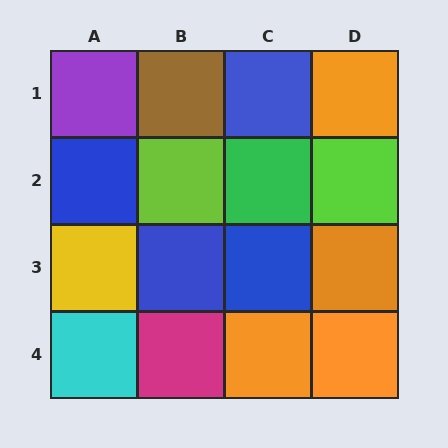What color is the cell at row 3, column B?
Blue.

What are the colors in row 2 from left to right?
Blue, lime, green, lime.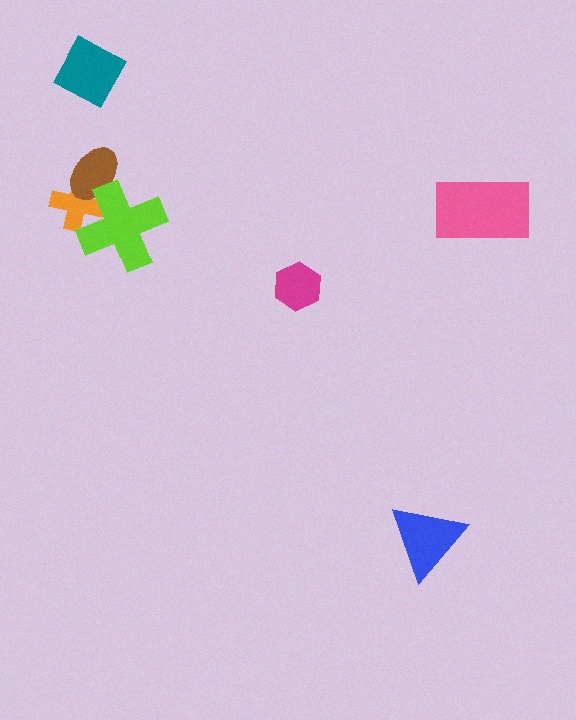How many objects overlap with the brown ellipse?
2 objects overlap with the brown ellipse.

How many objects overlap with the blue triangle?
0 objects overlap with the blue triangle.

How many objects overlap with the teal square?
0 objects overlap with the teal square.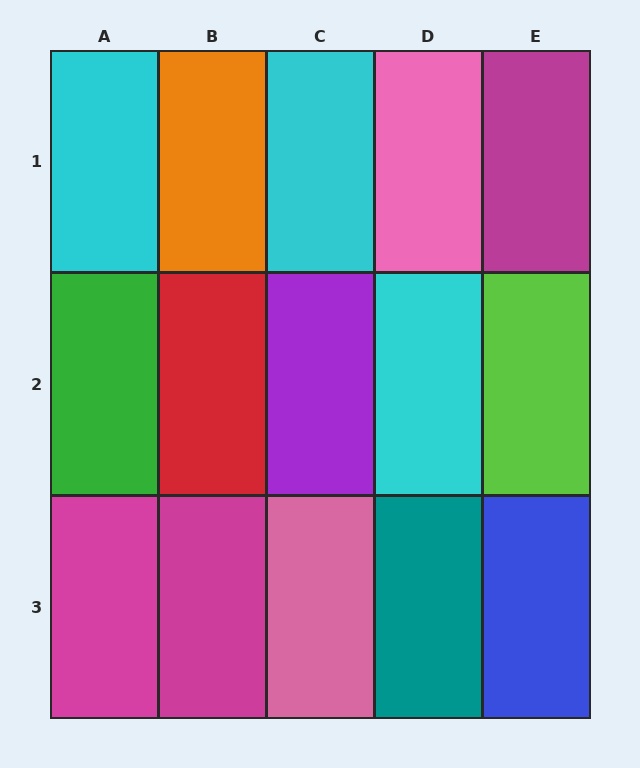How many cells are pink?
2 cells are pink.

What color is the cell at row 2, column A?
Green.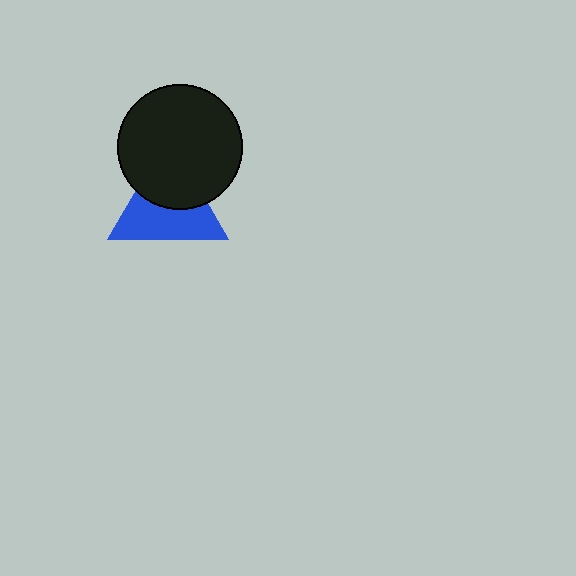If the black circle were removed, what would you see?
You would see the complete blue triangle.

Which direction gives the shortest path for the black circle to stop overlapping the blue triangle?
Moving up gives the shortest separation.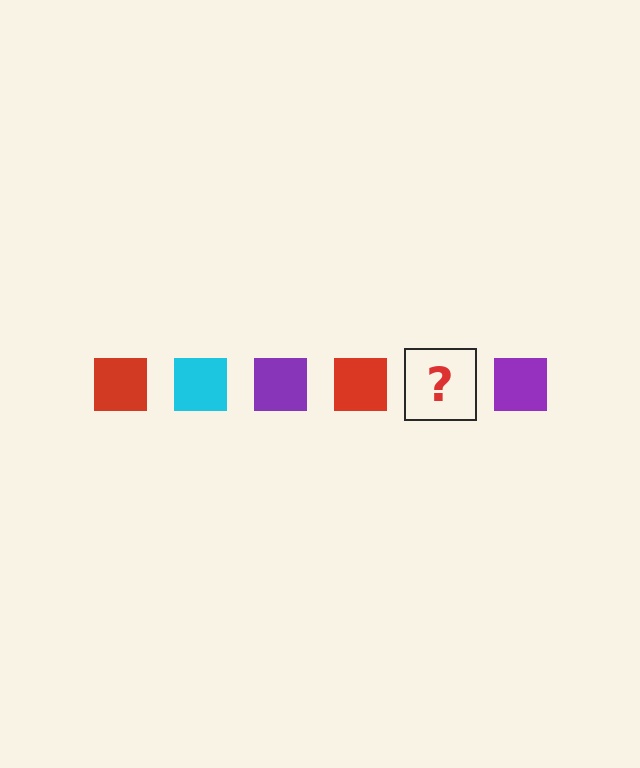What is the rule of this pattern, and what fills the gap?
The rule is that the pattern cycles through red, cyan, purple squares. The gap should be filled with a cyan square.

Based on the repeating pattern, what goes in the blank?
The blank should be a cyan square.